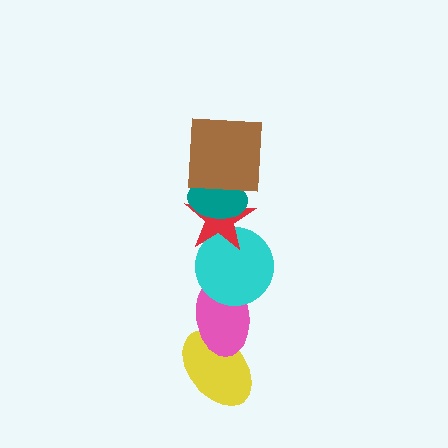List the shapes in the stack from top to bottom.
From top to bottom: the brown square, the teal ellipse, the red star, the cyan circle, the pink ellipse, the yellow ellipse.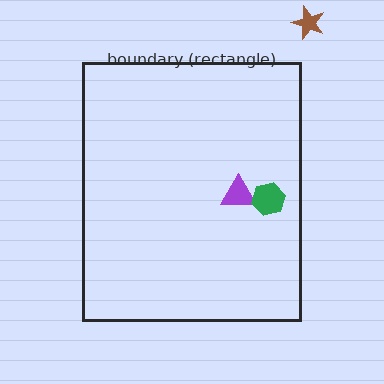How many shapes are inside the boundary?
2 inside, 1 outside.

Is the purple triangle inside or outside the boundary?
Inside.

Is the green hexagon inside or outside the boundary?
Inside.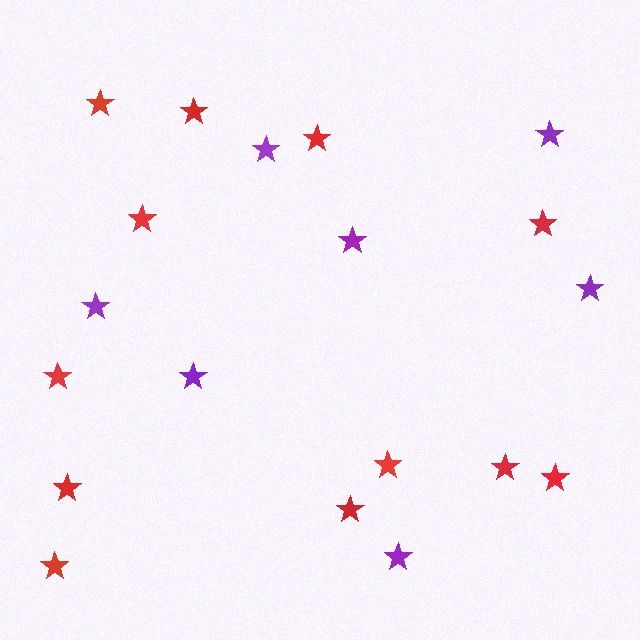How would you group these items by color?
There are 2 groups: one group of purple stars (7) and one group of red stars (12).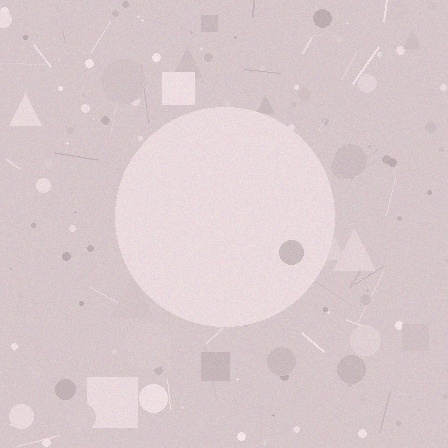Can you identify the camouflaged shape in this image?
The camouflaged shape is a circle.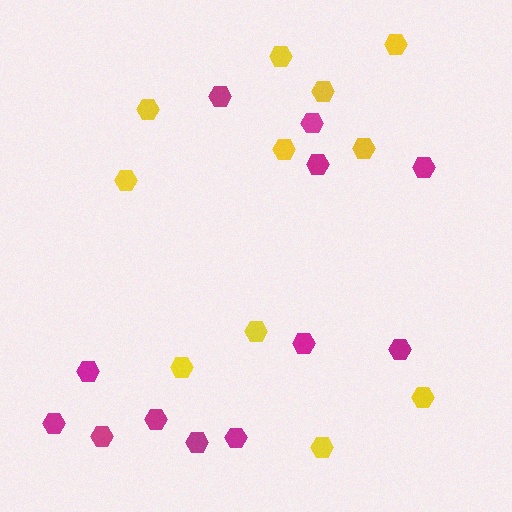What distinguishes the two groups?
There are 2 groups: one group of magenta hexagons (12) and one group of yellow hexagons (11).